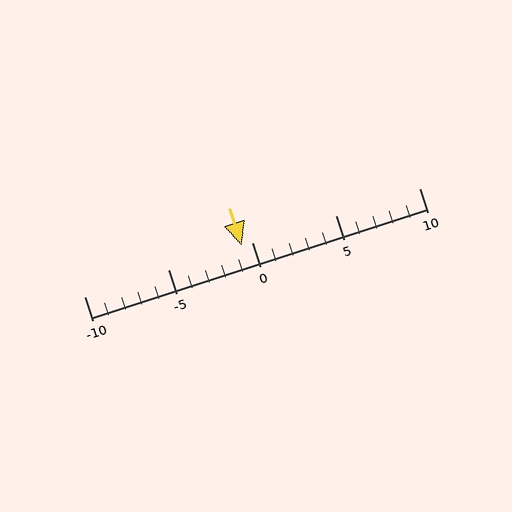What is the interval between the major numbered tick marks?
The major tick marks are spaced 5 units apart.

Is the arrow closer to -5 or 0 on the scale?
The arrow is closer to 0.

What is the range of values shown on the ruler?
The ruler shows values from -10 to 10.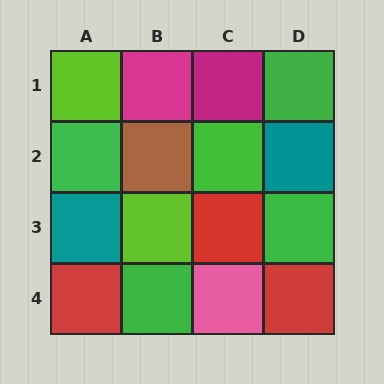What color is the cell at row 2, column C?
Green.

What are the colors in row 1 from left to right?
Lime, magenta, magenta, green.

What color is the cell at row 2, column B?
Brown.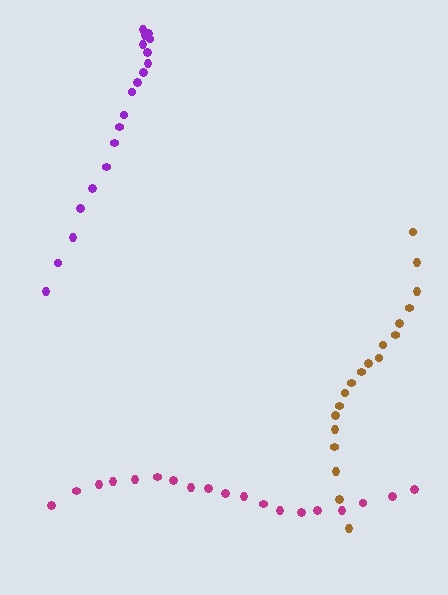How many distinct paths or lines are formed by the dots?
There are 3 distinct paths.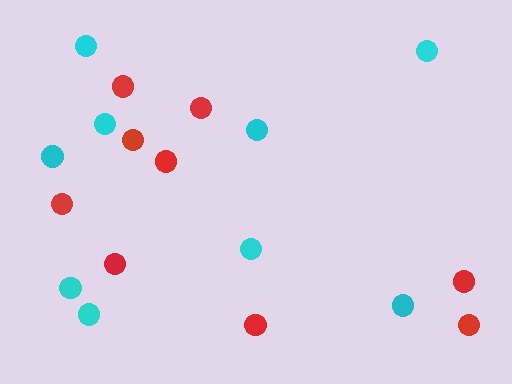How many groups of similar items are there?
There are 2 groups: one group of cyan circles (9) and one group of red circles (9).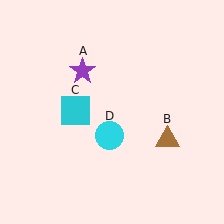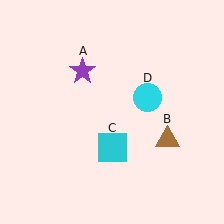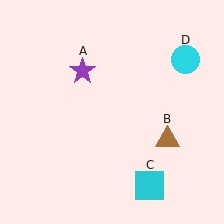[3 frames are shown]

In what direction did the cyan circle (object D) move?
The cyan circle (object D) moved up and to the right.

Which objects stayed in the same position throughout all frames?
Purple star (object A) and brown triangle (object B) remained stationary.